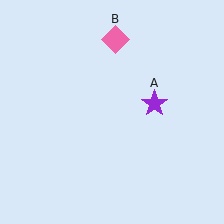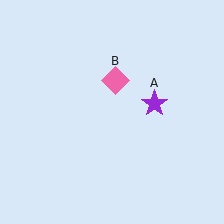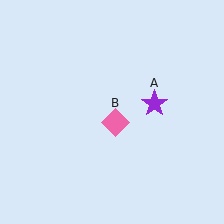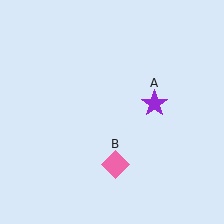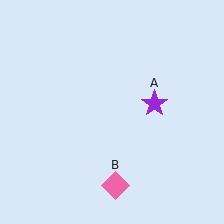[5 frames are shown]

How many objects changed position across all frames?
1 object changed position: pink diamond (object B).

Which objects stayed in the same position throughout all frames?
Purple star (object A) remained stationary.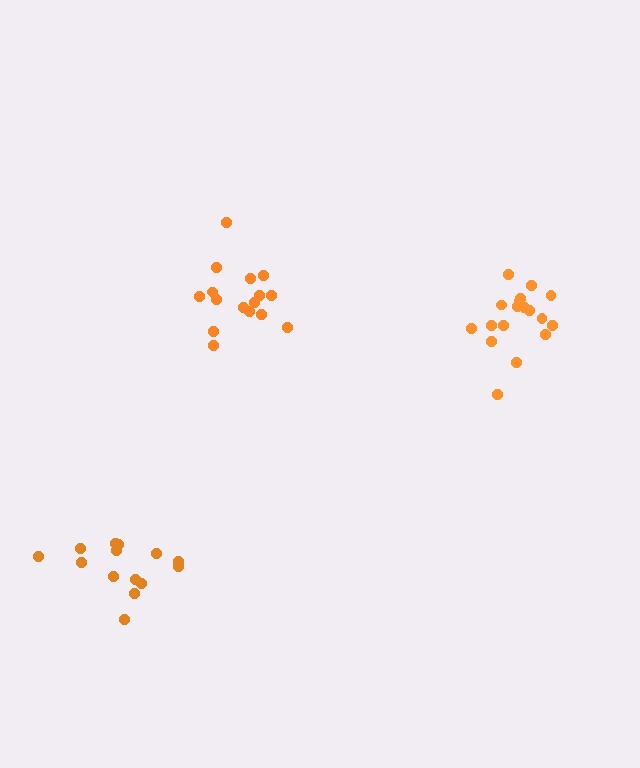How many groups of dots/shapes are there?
There are 3 groups.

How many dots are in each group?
Group 1: 16 dots, Group 2: 14 dots, Group 3: 18 dots (48 total).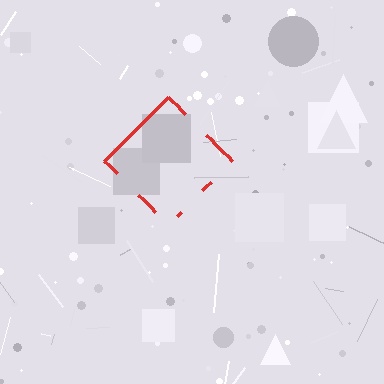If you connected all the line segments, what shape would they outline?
They would outline a diamond.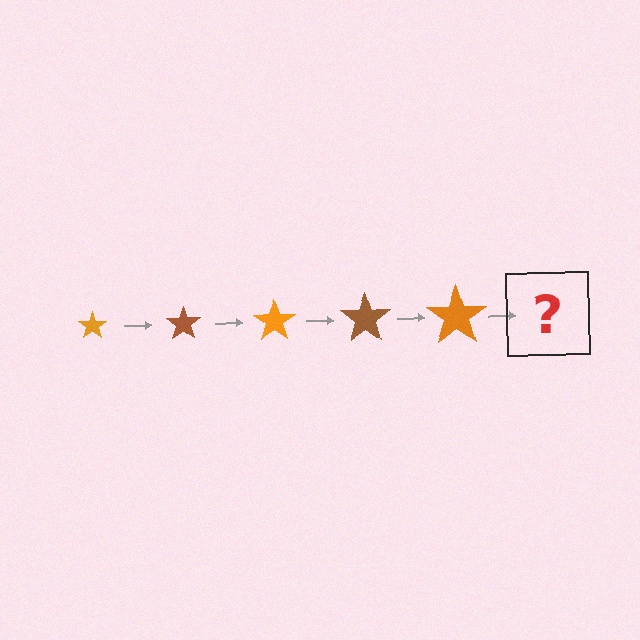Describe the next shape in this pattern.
It should be a brown star, larger than the previous one.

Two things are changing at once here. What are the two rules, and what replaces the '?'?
The two rules are that the star grows larger each step and the color cycles through orange and brown. The '?' should be a brown star, larger than the previous one.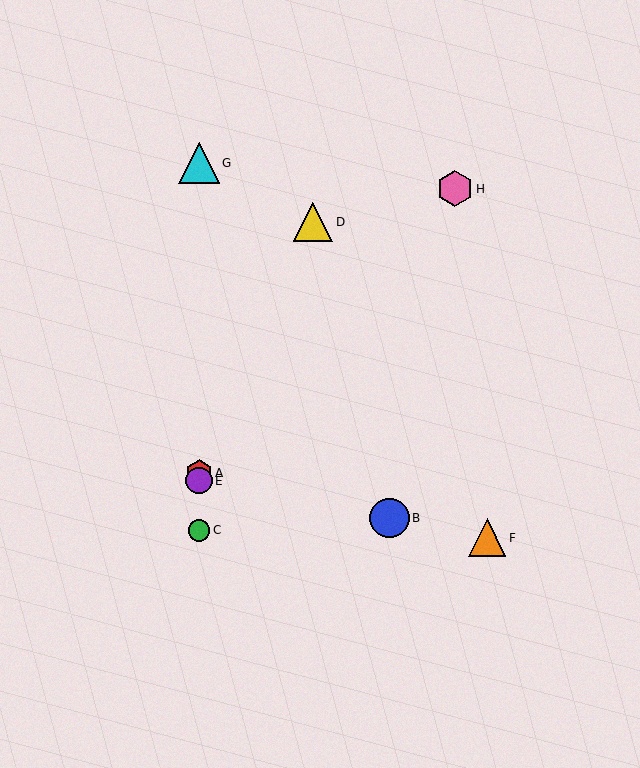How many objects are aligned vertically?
4 objects (A, C, E, G) are aligned vertically.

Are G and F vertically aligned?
No, G is at x≈199 and F is at x≈487.